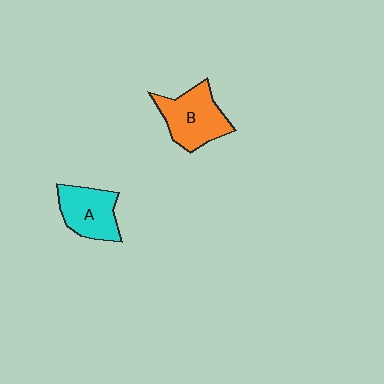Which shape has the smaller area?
Shape A (cyan).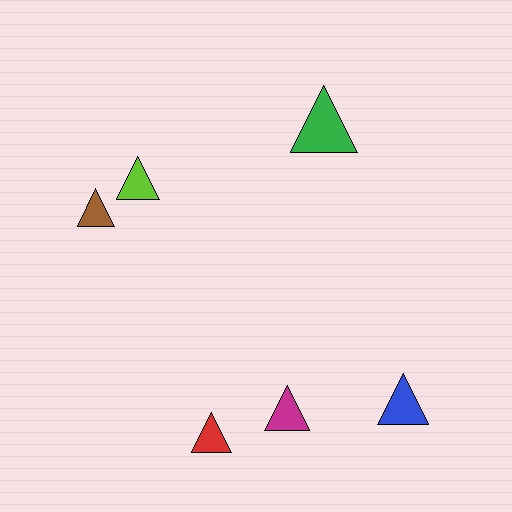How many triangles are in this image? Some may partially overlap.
There are 6 triangles.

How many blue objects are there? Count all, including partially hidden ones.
There is 1 blue object.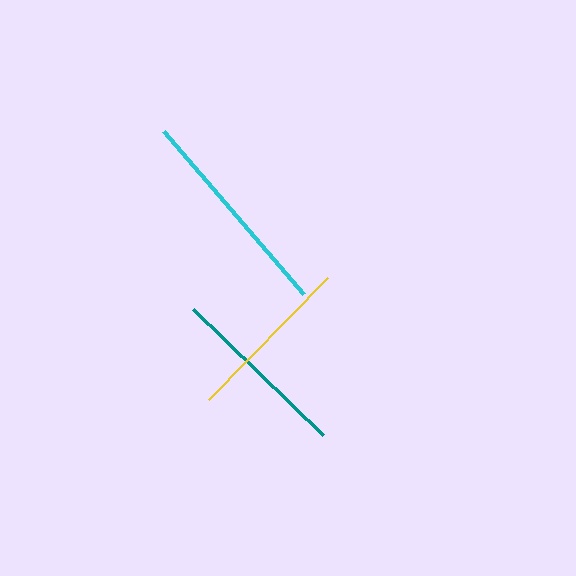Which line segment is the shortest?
The yellow line is the shortest at approximately 171 pixels.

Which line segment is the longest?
The cyan line is the longest at approximately 215 pixels.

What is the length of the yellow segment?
The yellow segment is approximately 171 pixels long.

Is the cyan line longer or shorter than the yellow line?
The cyan line is longer than the yellow line.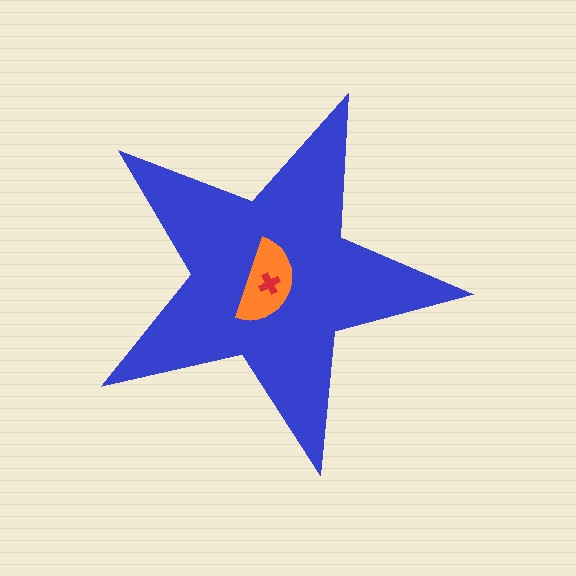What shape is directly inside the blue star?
The orange semicircle.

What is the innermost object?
The red cross.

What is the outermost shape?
The blue star.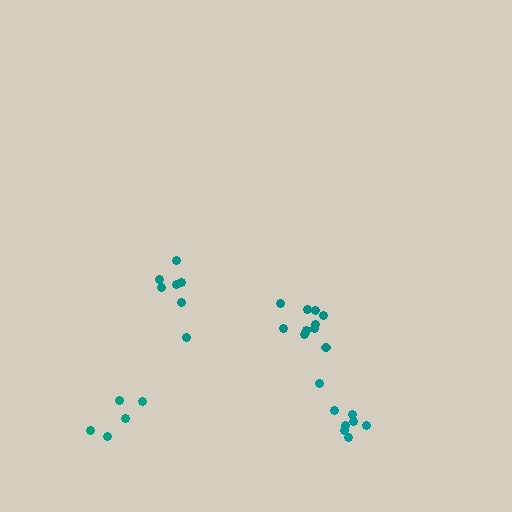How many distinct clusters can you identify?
There are 4 distinct clusters.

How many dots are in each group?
Group 1: 10 dots, Group 2: 7 dots, Group 3: 8 dots, Group 4: 5 dots (30 total).